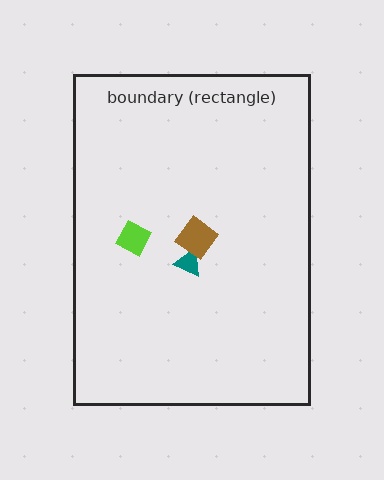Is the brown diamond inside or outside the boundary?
Inside.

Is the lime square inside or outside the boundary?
Inside.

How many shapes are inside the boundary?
3 inside, 0 outside.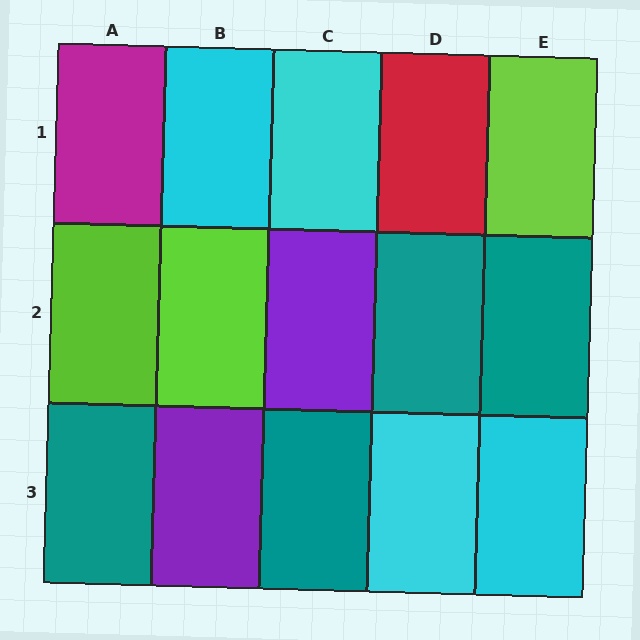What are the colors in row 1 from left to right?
Magenta, cyan, cyan, red, lime.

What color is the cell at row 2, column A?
Lime.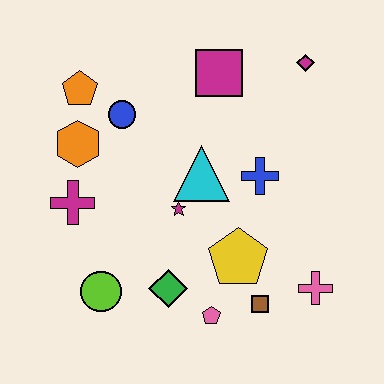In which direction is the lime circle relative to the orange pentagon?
The lime circle is below the orange pentagon.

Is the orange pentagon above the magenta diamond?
No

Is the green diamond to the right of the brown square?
No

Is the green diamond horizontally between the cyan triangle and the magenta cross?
Yes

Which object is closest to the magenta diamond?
The magenta square is closest to the magenta diamond.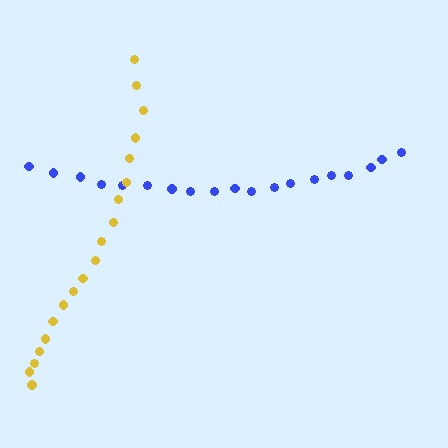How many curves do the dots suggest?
There are 2 distinct paths.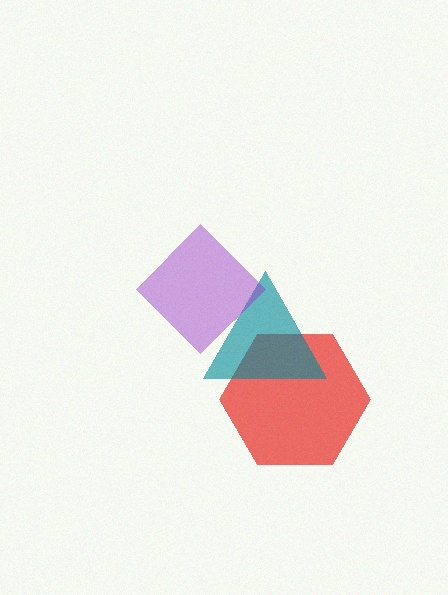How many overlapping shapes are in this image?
There are 3 overlapping shapes in the image.